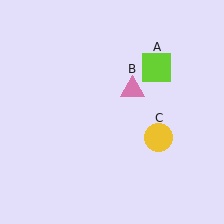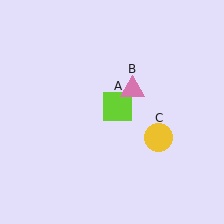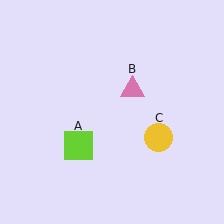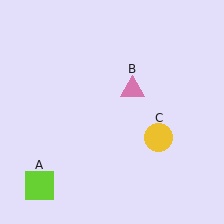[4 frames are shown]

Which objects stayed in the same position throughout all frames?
Pink triangle (object B) and yellow circle (object C) remained stationary.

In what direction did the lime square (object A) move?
The lime square (object A) moved down and to the left.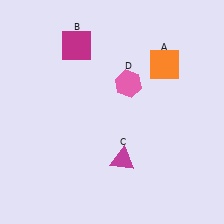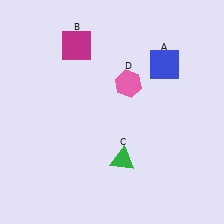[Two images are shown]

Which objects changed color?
A changed from orange to blue. C changed from magenta to green.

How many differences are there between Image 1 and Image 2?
There are 2 differences between the two images.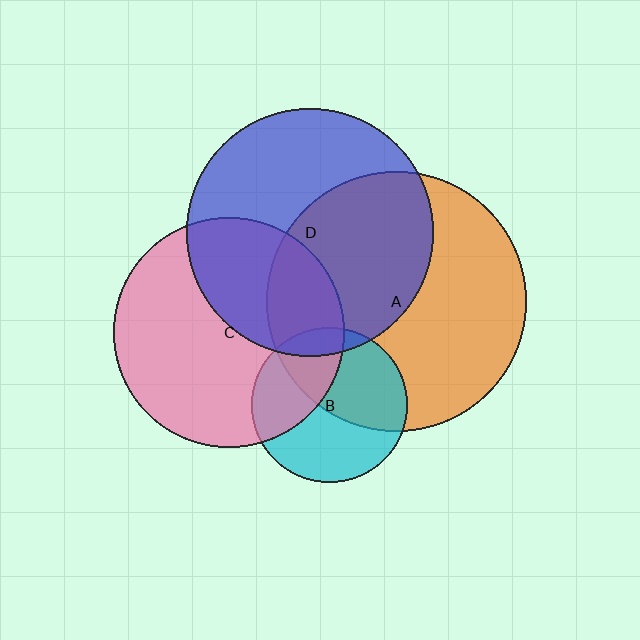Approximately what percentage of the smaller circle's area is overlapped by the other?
Approximately 35%.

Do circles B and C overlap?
Yes.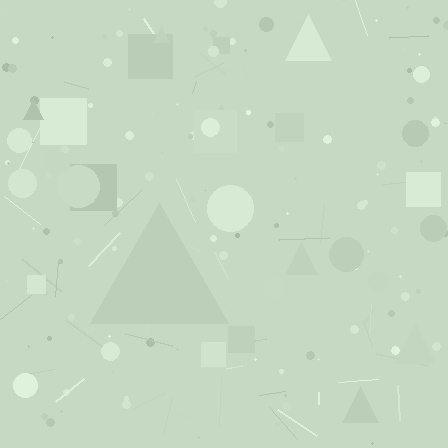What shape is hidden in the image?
A triangle is hidden in the image.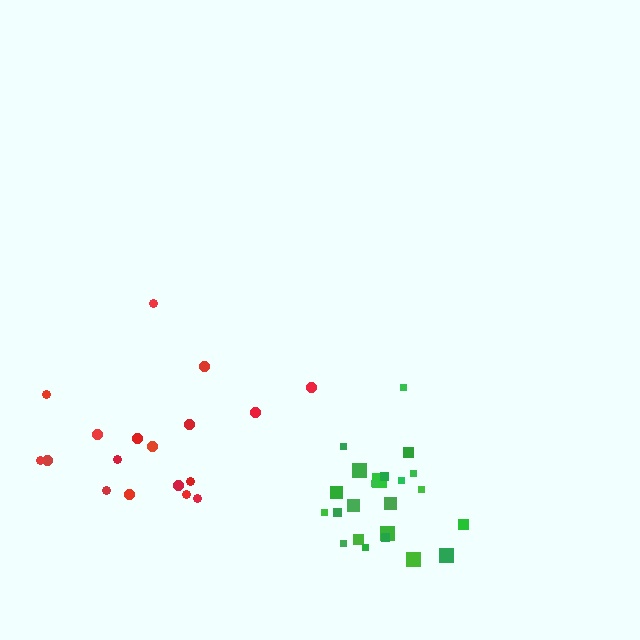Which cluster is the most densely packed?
Green.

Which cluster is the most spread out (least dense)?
Red.